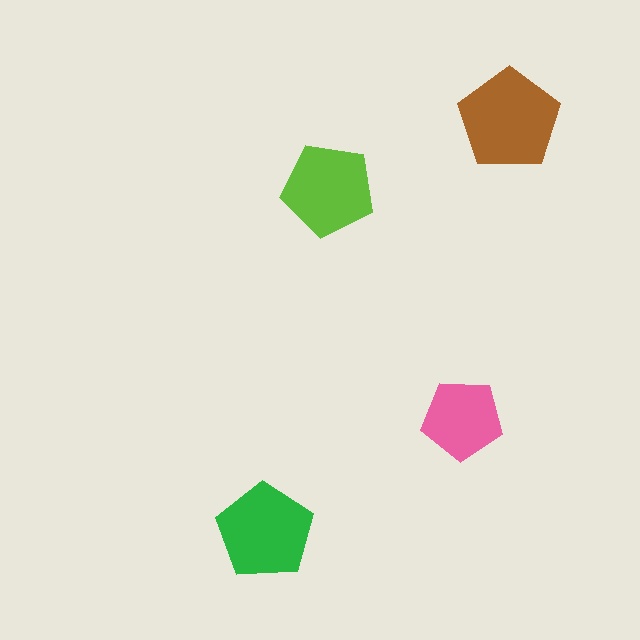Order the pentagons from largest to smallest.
the brown one, the green one, the lime one, the pink one.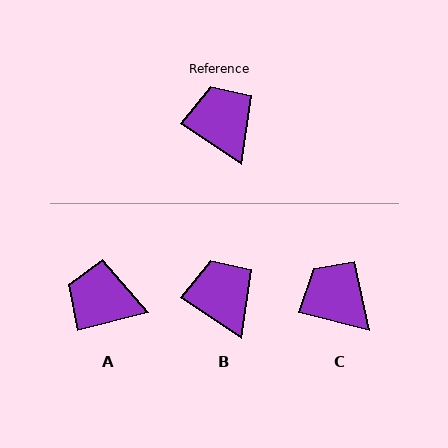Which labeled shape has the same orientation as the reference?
B.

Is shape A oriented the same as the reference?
No, it is off by about 49 degrees.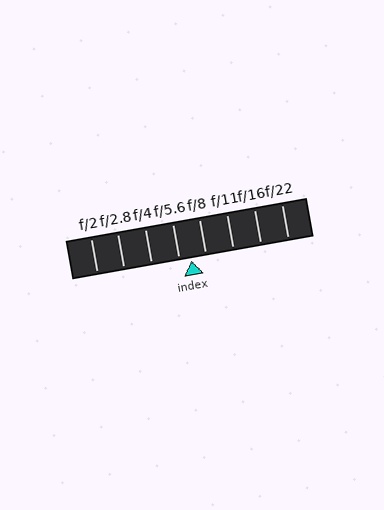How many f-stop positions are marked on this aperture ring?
There are 8 f-stop positions marked.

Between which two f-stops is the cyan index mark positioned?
The index mark is between f/5.6 and f/8.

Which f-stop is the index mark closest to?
The index mark is closest to f/5.6.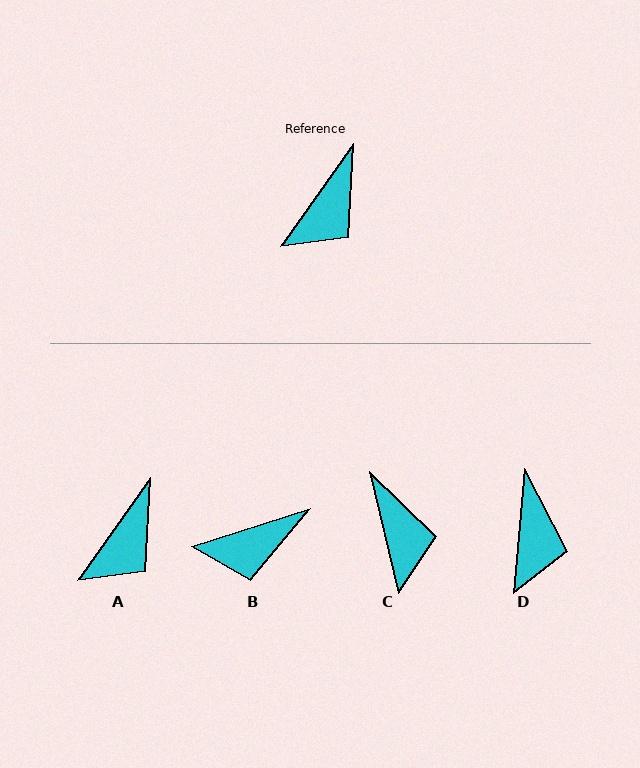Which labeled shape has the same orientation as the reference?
A.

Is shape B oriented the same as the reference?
No, it is off by about 37 degrees.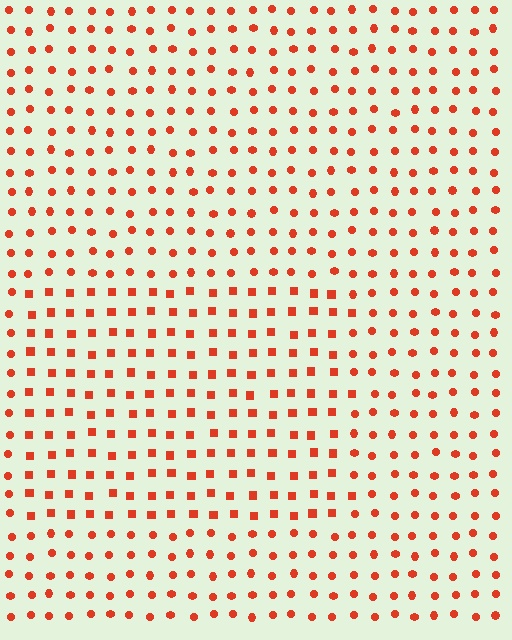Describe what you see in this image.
The image is filled with small red elements arranged in a uniform grid. A rectangle-shaped region contains squares, while the surrounding area contains circles. The boundary is defined purely by the change in element shape.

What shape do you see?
I see a rectangle.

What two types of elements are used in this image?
The image uses squares inside the rectangle region and circles outside it.